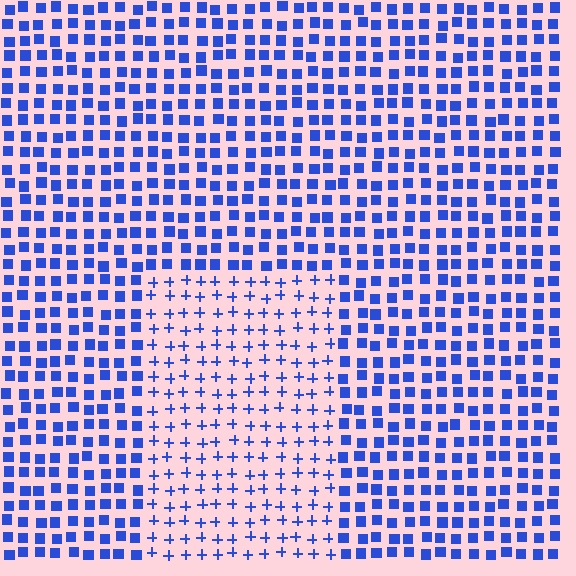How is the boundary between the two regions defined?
The boundary is defined by a change in element shape: plus signs inside vs. squares outside. All elements share the same color and spacing.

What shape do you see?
I see a rectangle.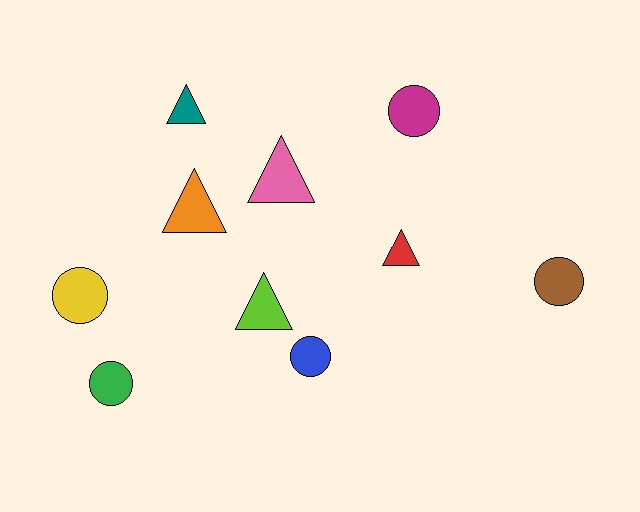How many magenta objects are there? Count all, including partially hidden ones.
There is 1 magenta object.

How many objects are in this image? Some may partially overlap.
There are 10 objects.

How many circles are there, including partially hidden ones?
There are 5 circles.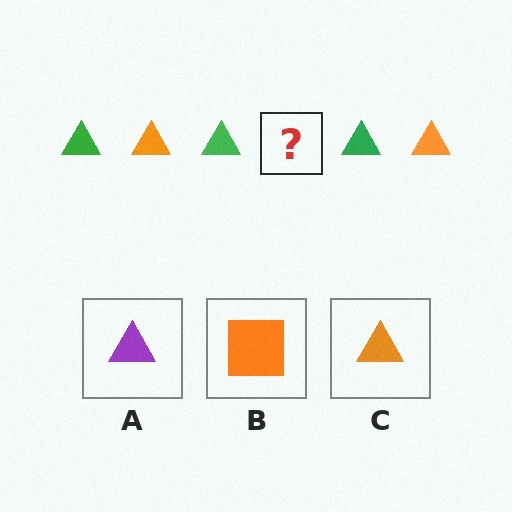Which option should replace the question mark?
Option C.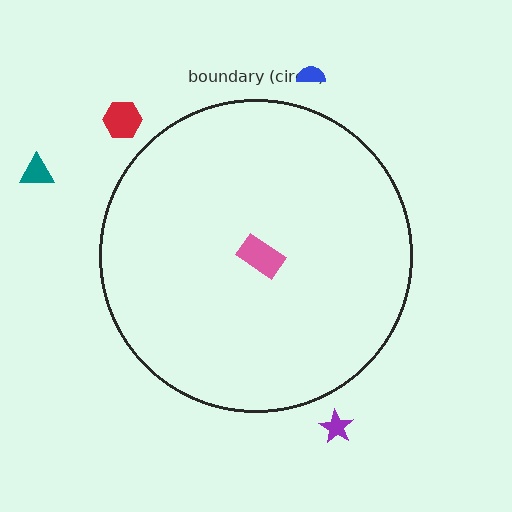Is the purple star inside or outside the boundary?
Outside.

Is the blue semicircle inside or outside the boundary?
Outside.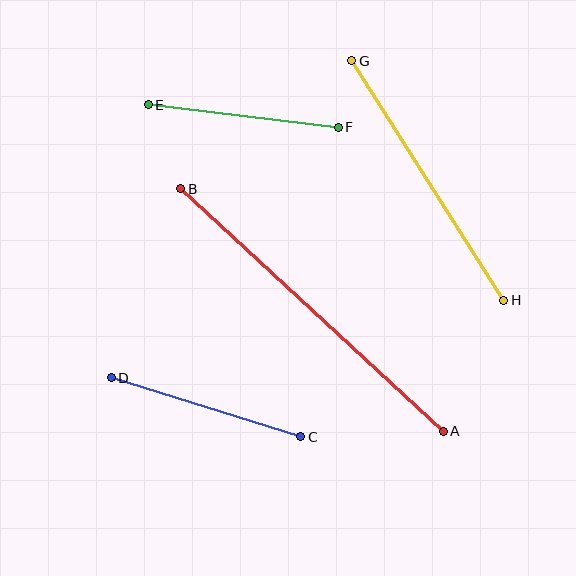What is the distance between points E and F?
The distance is approximately 192 pixels.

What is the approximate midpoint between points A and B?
The midpoint is at approximately (312, 310) pixels.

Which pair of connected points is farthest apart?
Points A and B are farthest apart.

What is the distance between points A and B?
The distance is approximately 357 pixels.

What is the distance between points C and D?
The distance is approximately 198 pixels.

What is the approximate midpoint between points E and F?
The midpoint is at approximately (243, 116) pixels.